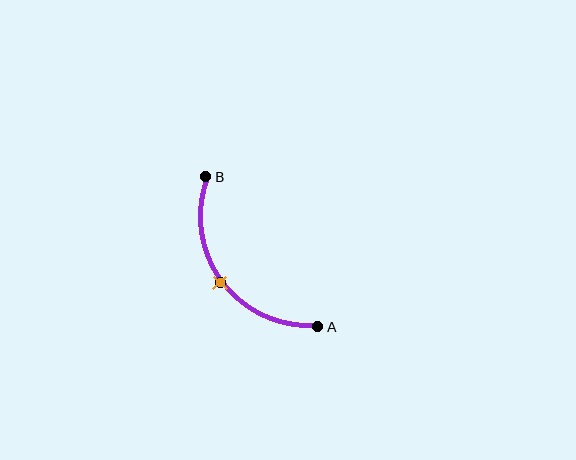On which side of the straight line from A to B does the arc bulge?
The arc bulges below and to the left of the straight line connecting A and B.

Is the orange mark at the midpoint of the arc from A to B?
Yes. The orange mark lies on the arc at equal arc-length from both A and B — it is the arc midpoint.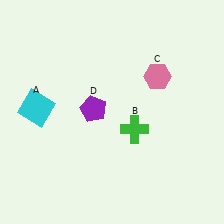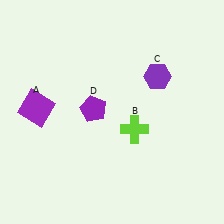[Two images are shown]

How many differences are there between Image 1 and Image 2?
There are 3 differences between the two images.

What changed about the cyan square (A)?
In Image 1, A is cyan. In Image 2, it changed to purple.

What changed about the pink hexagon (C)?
In Image 1, C is pink. In Image 2, it changed to purple.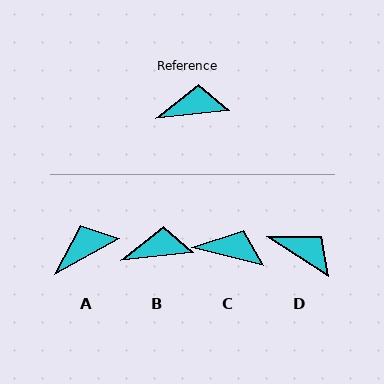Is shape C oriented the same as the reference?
No, it is off by about 20 degrees.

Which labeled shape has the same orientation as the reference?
B.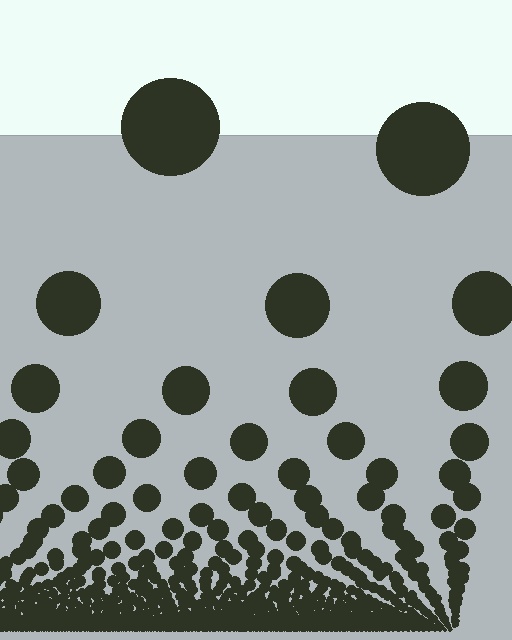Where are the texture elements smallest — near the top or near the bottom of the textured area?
Near the bottom.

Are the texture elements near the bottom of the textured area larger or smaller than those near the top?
Smaller. The gradient is inverted — elements near the bottom are smaller and denser.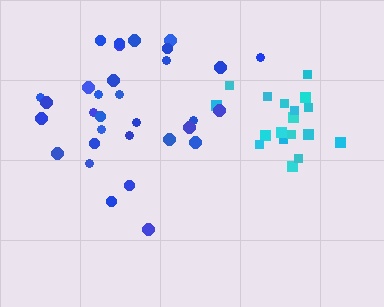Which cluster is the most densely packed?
Cyan.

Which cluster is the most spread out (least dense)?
Blue.